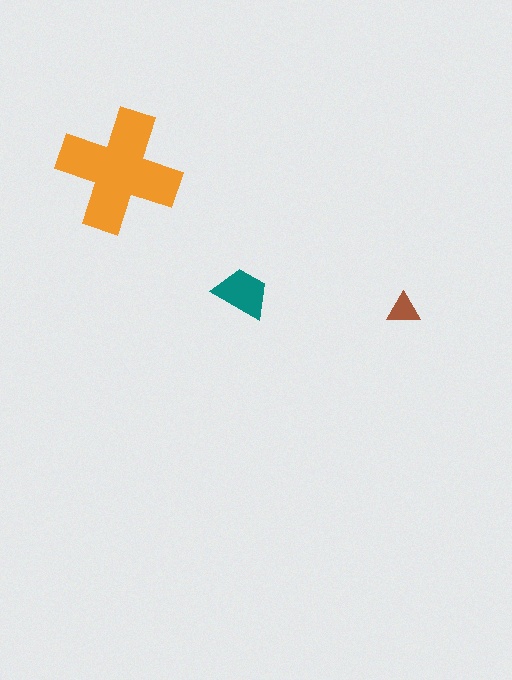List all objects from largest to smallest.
The orange cross, the teal trapezoid, the brown triangle.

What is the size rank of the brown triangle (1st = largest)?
3rd.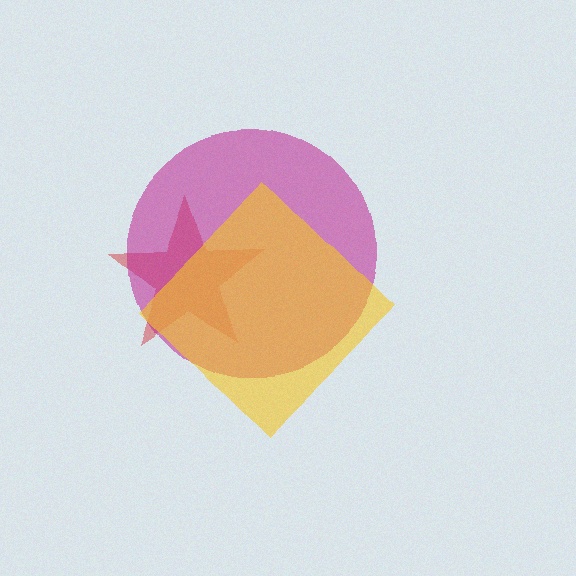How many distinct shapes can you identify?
There are 3 distinct shapes: a red star, a magenta circle, a yellow diamond.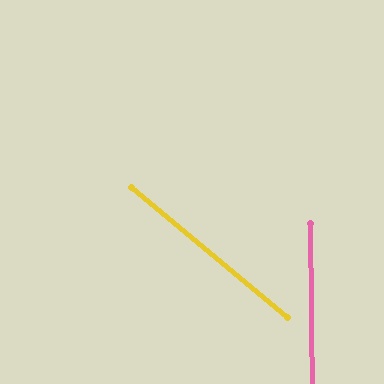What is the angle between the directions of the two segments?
Approximately 49 degrees.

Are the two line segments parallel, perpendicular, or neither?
Neither parallel nor perpendicular — they differ by about 49°.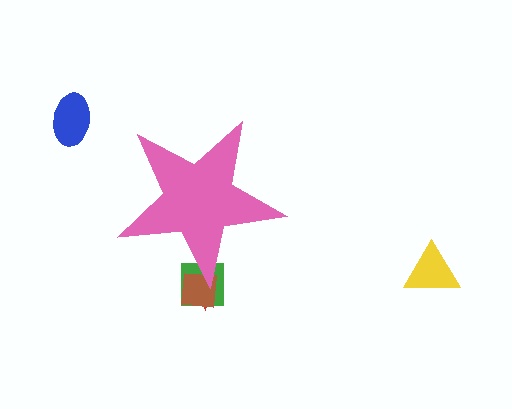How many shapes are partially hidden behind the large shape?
3 shapes are partially hidden.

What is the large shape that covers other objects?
A pink star.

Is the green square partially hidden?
Yes, the green square is partially hidden behind the pink star.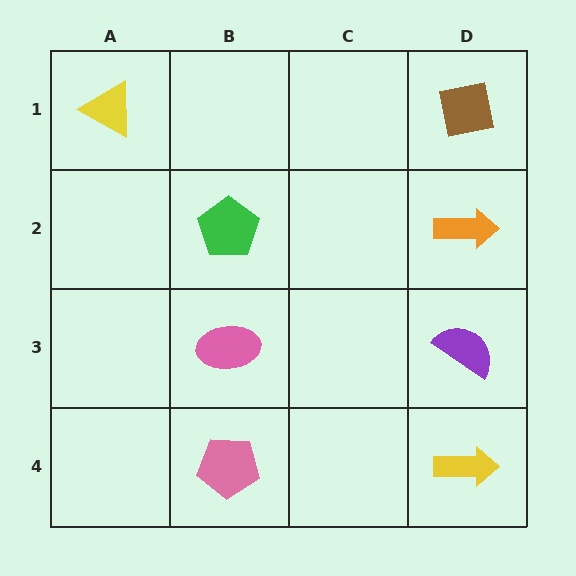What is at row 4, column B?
A pink pentagon.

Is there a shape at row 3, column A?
No, that cell is empty.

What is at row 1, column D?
A brown square.